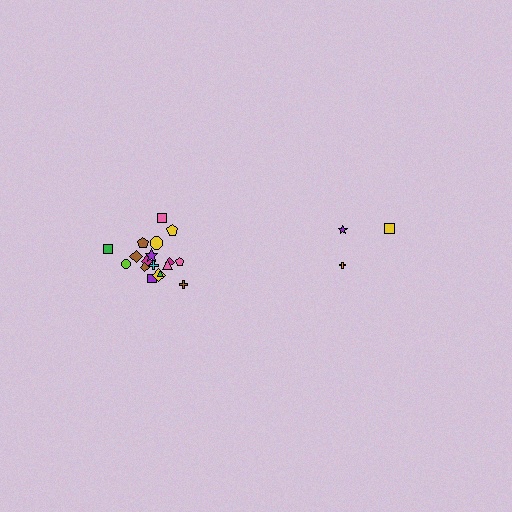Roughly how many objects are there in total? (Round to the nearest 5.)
Roughly 20 objects in total.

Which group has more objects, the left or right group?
The left group.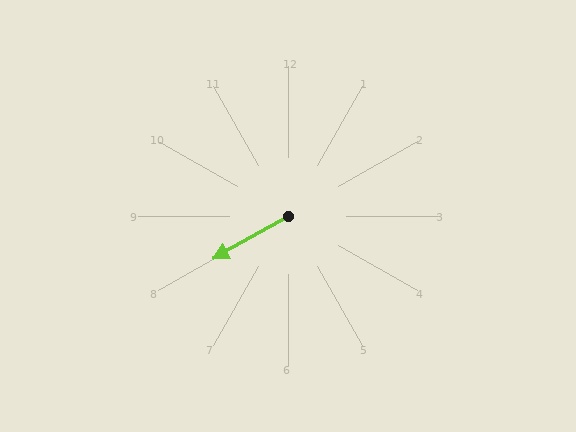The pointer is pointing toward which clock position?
Roughly 8 o'clock.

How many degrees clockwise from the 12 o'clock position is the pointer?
Approximately 241 degrees.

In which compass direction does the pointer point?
Southwest.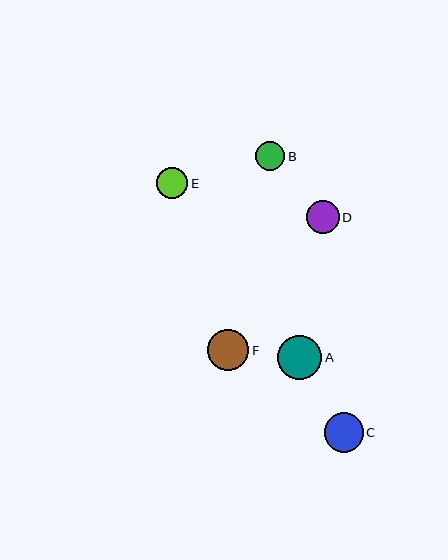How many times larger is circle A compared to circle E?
Circle A is approximately 1.4 times the size of circle E.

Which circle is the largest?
Circle A is the largest with a size of approximately 44 pixels.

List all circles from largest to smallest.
From largest to smallest: A, F, C, D, E, B.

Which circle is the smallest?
Circle B is the smallest with a size of approximately 29 pixels.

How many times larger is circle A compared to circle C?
Circle A is approximately 1.1 times the size of circle C.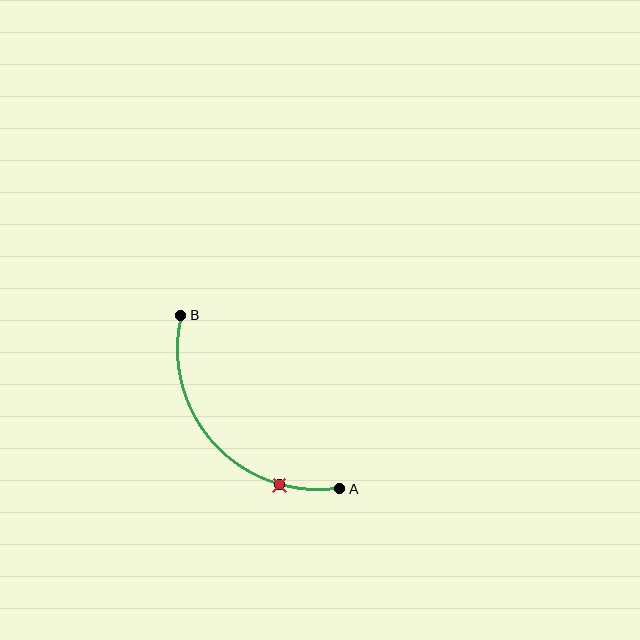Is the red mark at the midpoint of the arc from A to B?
No. The red mark lies on the arc but is closer to endpoint A. The arc midpoint would be at the point on the curve equidistant along the arc from both A and B.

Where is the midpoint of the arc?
The arc midpoint is the point on the curve farthest from the straight line joining A and B. It sits below and to the left of that line.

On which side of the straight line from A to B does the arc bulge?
The arc bulges below and to the left of the straight line connecting A and B.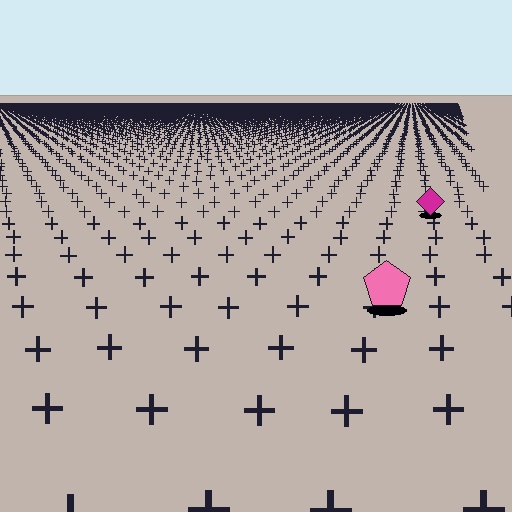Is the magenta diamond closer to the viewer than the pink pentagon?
No. The pink pentagon is closer — you can tell from the texture gradient: the ground texture is coarser near it.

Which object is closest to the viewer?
The pink pentagon is closest. The texture marks near it are larger and more spread out.